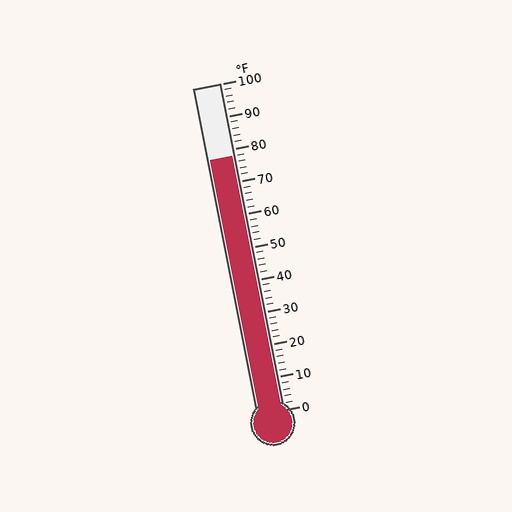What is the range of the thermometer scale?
The thermometer scale ranges from 0°F to 100°F.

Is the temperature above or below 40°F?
The temperature is above 40°F.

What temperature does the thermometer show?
The thermometer shows approximately 78°F.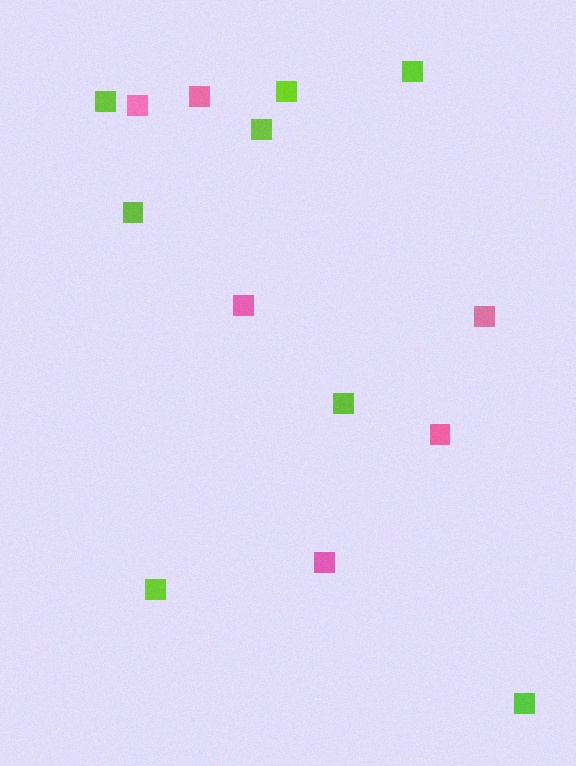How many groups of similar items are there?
There are 2 groups: one group of pink squares (6) and one group of lime squares (8).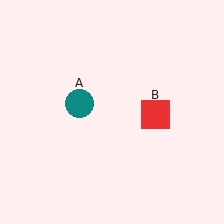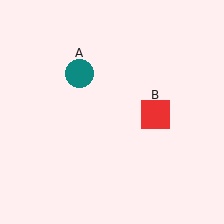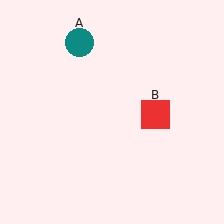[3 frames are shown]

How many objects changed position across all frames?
1 object changed position: teal circle (object A).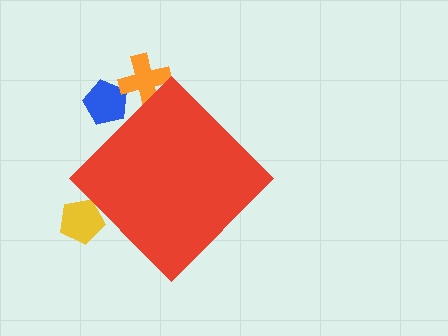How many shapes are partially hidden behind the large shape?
3 shapes are partially hidden.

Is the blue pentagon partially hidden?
Yes, the blue pentagon is partially hidden behind the red diamond.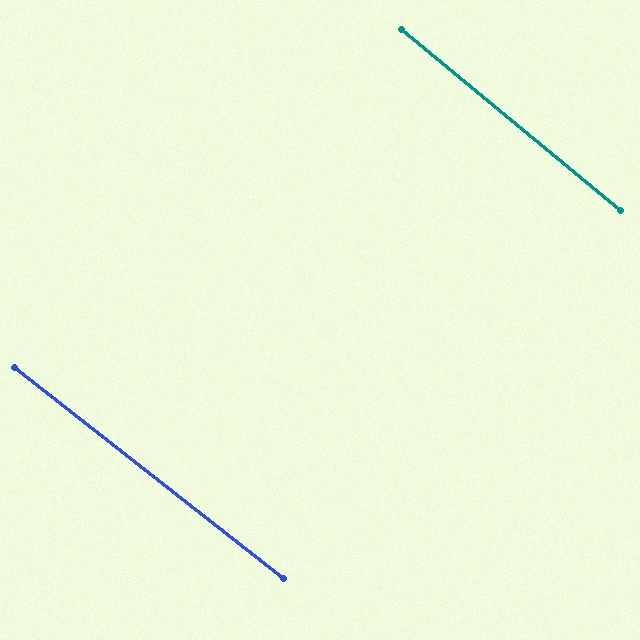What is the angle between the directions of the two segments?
Approximately 1 degree.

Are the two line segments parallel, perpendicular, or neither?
Parallel — their directions differ by only 1.3°.